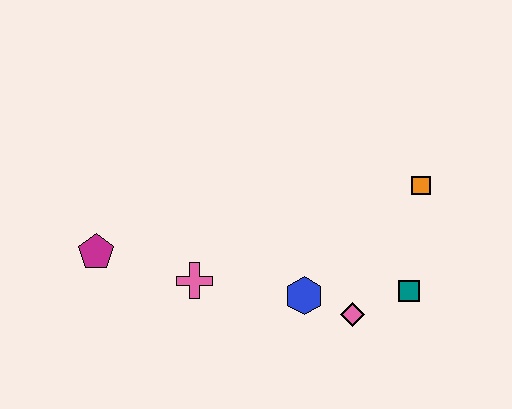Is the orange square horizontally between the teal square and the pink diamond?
No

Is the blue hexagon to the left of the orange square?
Yes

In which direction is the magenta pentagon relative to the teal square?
The magenta pentagon is to the left of the teal square.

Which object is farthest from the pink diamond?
The magenta pentagon is farthest from the pink diamond.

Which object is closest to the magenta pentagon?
The pink cross is closest to the magenta pentagon.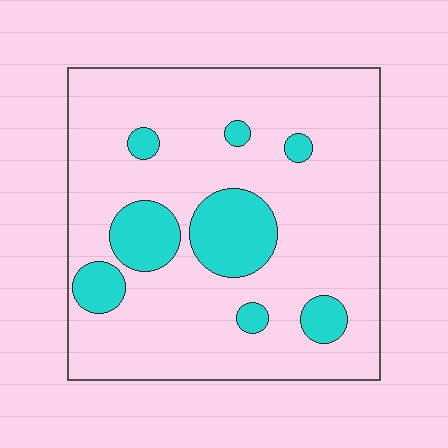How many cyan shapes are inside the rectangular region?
8.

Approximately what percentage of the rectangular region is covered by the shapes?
Approximately 20%.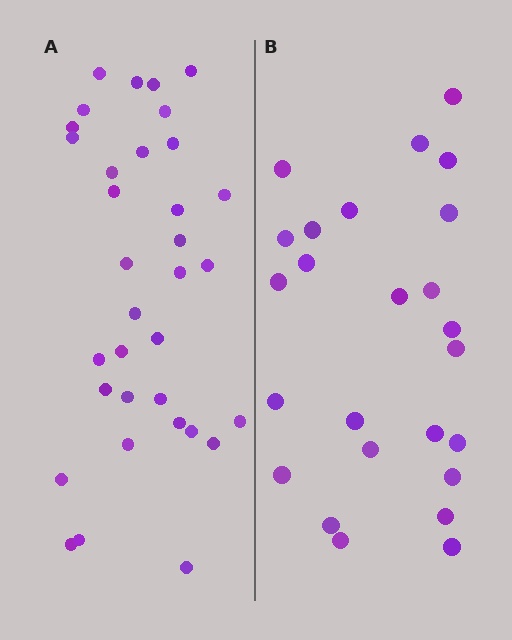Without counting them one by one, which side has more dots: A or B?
Region A (the left region) has more dots.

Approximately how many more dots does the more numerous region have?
Region A has roughly 8 or so more dots than region B.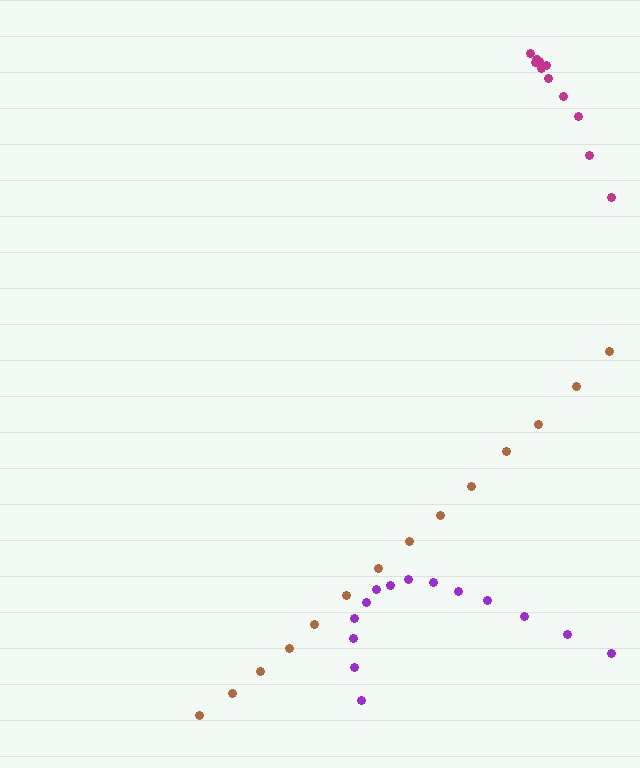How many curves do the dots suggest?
There are 3 distinct paths.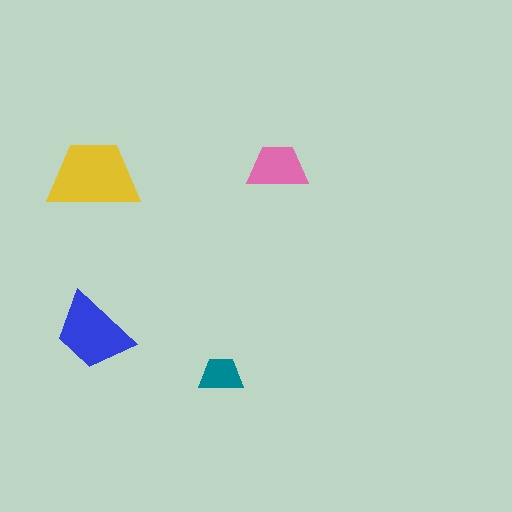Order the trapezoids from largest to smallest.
the yellow one, the blue one, the pink one, the teal one.